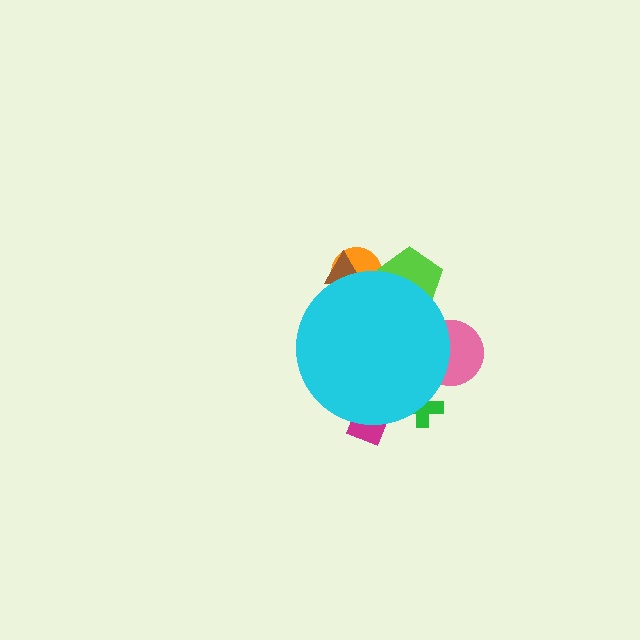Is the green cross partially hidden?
Yes, the green cross is partially hidden behind the cyan circle.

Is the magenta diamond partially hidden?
Yes, the magenta diamond is partially hidden behind the cyan circle.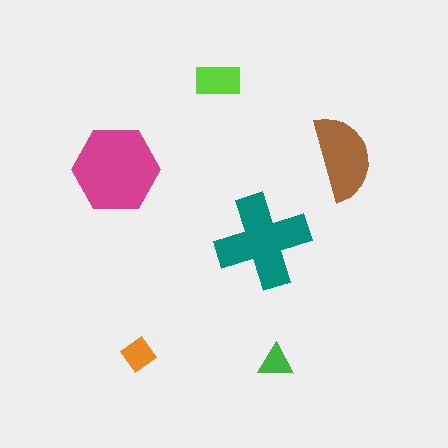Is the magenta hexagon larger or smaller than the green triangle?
Larger.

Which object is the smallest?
The green triangle.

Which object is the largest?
The magenta hexagon.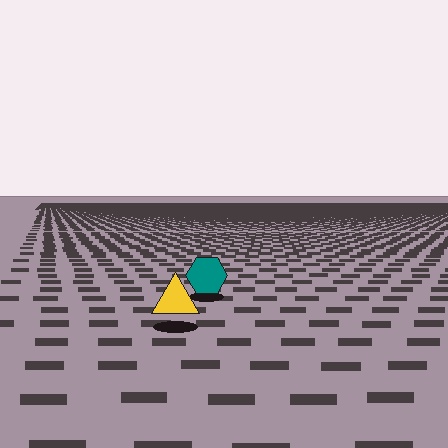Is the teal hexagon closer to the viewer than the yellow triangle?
No. The yellow triangle is closer — you can tell from the texture gradient: the ground texture is coarser near it.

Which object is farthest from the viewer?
The teal hexagon is farthest from the viewer. It appears smaller and the ground texture around it is denser.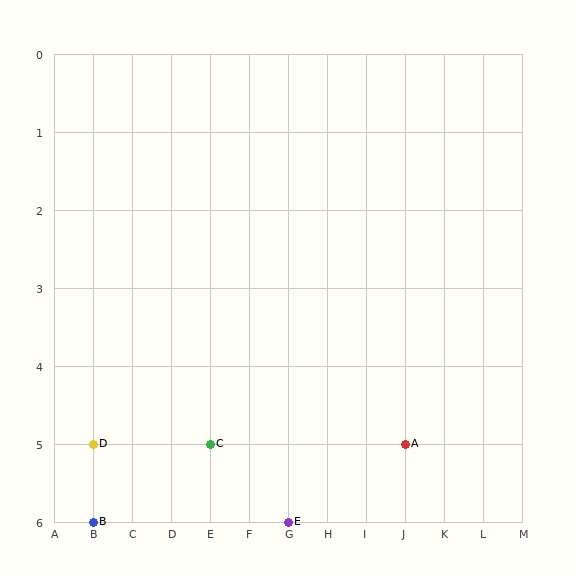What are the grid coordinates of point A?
Point A is at grid coordinates (J, 5).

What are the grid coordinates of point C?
Point C is at grid coordinates (E, 5).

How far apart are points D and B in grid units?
Points D and B are 1 row apart.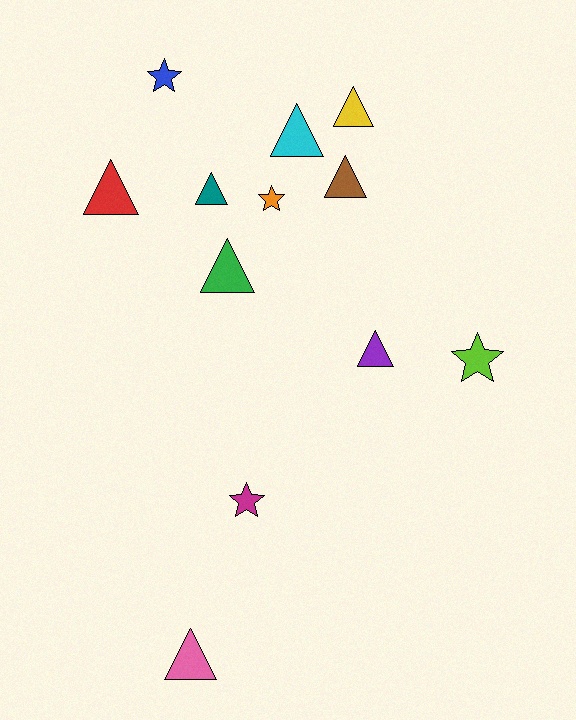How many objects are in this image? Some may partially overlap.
There are 12 objects.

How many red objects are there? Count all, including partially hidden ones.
There is 1 red object.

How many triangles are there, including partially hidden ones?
There are 8 triangles.